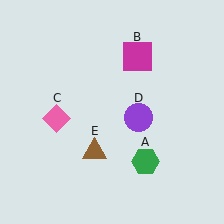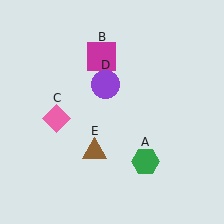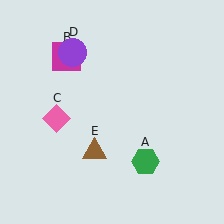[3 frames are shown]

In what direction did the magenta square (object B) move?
The magenta square (object B) moved left.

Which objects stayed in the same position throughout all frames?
Green hexagon (object A) and pink diamond (object C) and brown triangle (object E) remained stationary.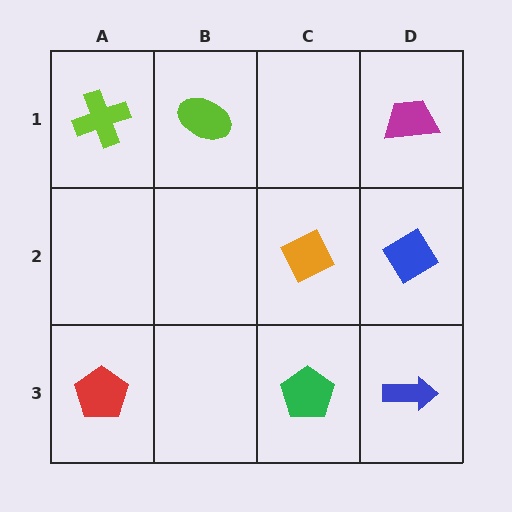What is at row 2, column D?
A blue diamond.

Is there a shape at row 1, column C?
No, that cell is empty.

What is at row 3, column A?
A red pentagon.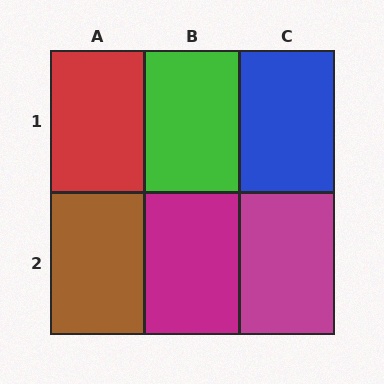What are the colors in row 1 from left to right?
Red, green, blue.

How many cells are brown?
1 cell is brown.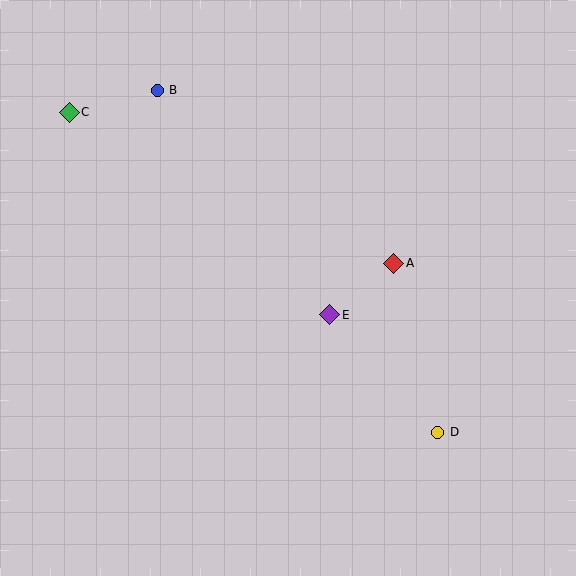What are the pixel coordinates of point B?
Point B is at (157, 90).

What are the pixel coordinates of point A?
Point A is at (394, 263).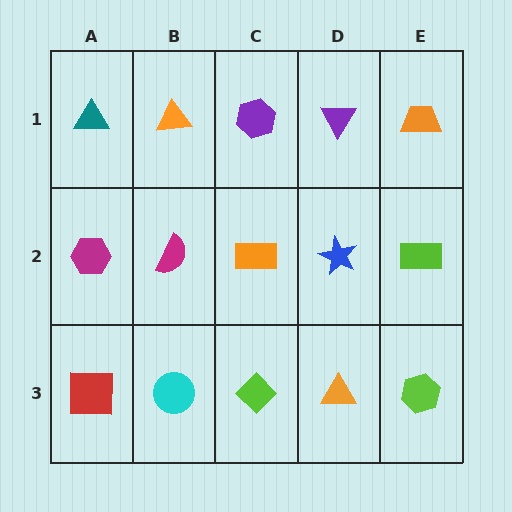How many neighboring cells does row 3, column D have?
3.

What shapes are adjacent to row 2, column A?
A teal triangle (row 1, column A), a red square (row 3, column A), a magenta semicircle (row 2, column B).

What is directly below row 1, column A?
A magenta hexagon.